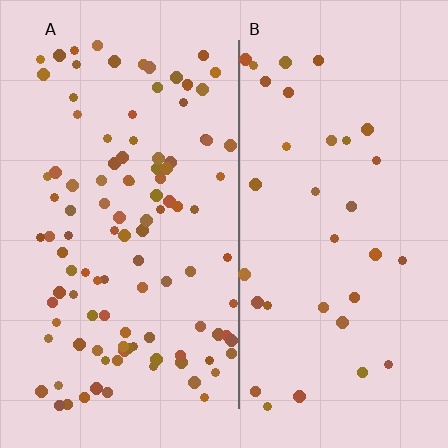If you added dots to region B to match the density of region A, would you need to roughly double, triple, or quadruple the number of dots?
Approximately triple.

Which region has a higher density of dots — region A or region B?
A (the left).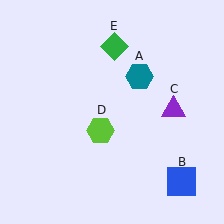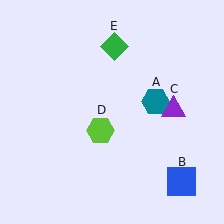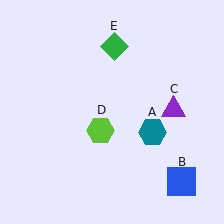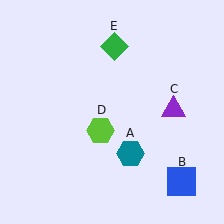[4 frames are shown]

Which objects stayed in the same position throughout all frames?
Blue square (object B) and purple triangle (object C) and lime hexagon (object D) and green diamond (object E) remained stationary.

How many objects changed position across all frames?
1 object changed position: teal hexagon (object A).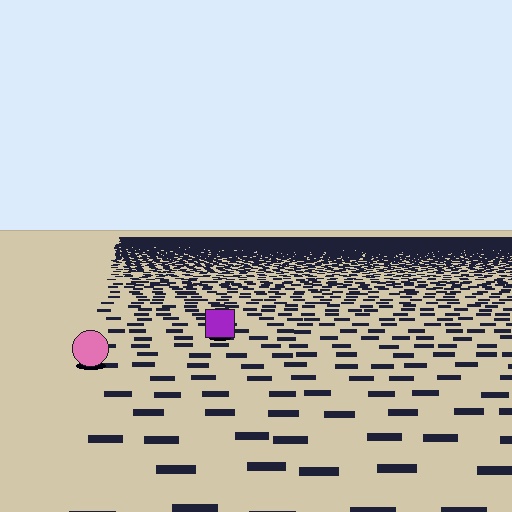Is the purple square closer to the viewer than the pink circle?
No. The pink circle is closer — you can tell from the texture gradient: the ground texture is coarser near it.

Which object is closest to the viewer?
The pink circle is closest. The texture marks near it are larger and more spread out.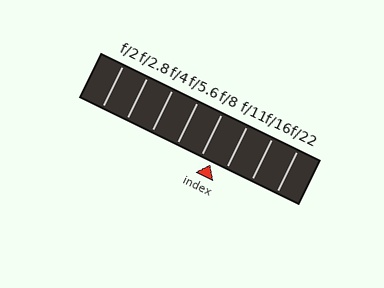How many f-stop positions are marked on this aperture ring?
There are 8 f-stop positions marked.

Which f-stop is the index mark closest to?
The index mark is closest to f/8.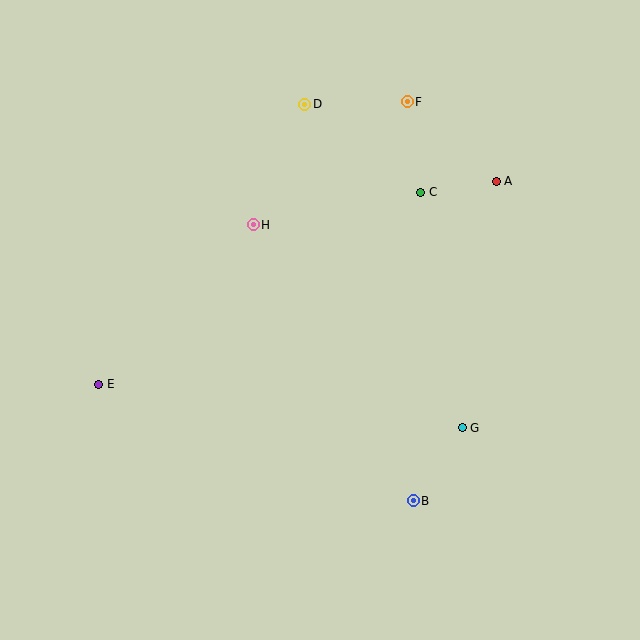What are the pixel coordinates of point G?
Point G is at (462, 428).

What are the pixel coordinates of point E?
Point E is at (99, 384).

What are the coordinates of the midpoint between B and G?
The midpoint between B and G is at (438, 464).